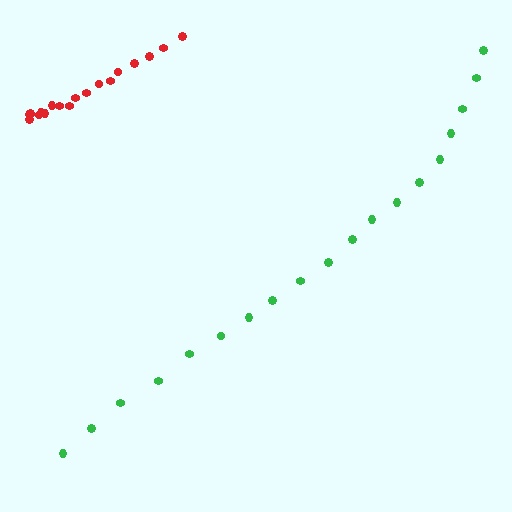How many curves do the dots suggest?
There are 2 distinct paths.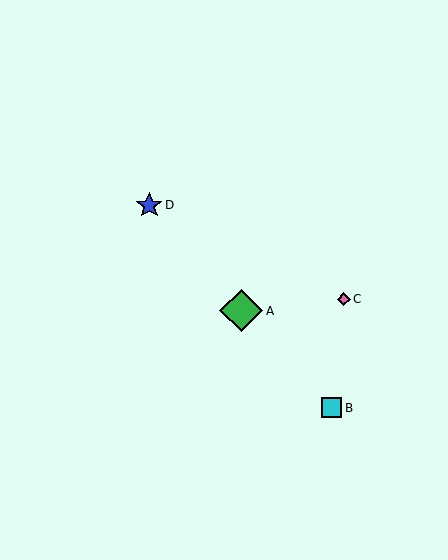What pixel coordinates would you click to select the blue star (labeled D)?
Click at (149, 205) to select the blue star D.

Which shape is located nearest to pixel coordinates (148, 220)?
The blue star (labeled D) at (149, 205) is nearest to that location.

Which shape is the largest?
The green diamond (labeled A) is the largest.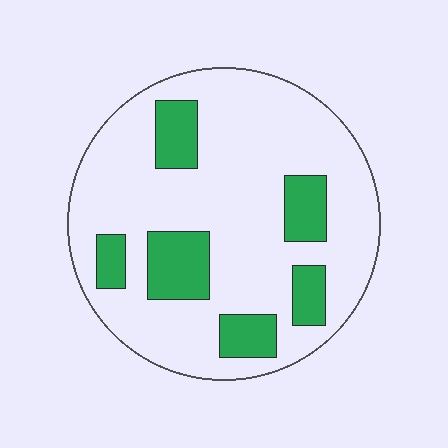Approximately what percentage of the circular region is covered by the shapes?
Approximately 20%.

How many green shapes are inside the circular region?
6.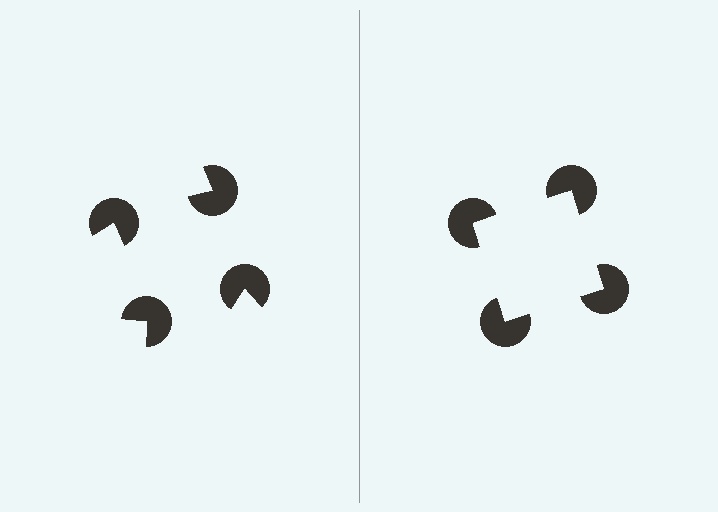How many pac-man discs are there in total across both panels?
8 — 4 on each side.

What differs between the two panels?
The pac-man discs are positioned identically on both sides; only the wedge orientations differ. On the right they align to a square; on the left they are misaligned.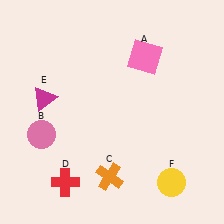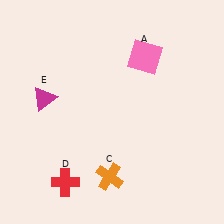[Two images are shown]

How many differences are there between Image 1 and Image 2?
There are 2 differences between the two images.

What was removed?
The pink circle (B), the yellow circle (F) were removed in Image 2.